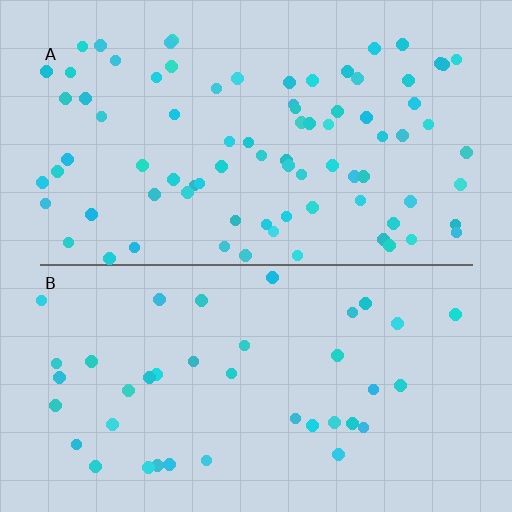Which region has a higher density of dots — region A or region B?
A (the top).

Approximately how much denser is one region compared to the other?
Approximately 2.1× — region A over region B.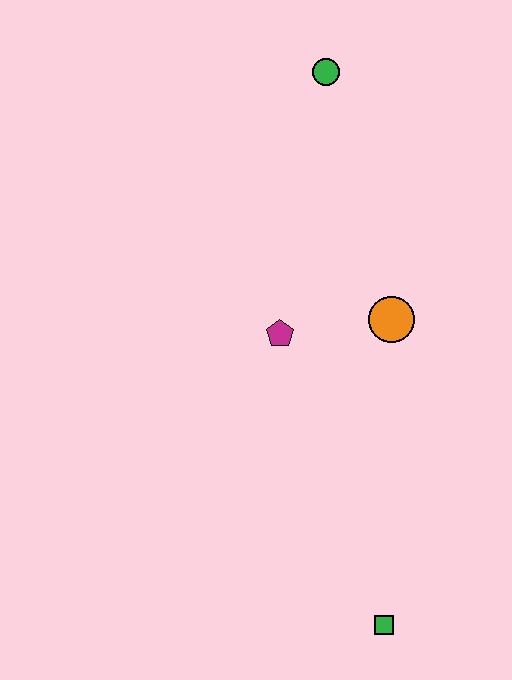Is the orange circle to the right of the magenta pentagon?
Yes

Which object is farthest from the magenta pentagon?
The green square is farthest from the magenta pentagon.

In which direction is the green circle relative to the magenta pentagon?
The green circle is above the magenta pentagon.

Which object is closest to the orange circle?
The magenta pentagon is closest to the orange circle.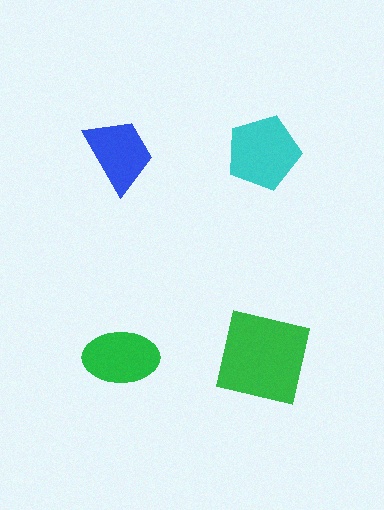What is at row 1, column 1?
A blue trapezoid.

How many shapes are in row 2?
2 shapes.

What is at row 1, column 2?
A cyan pentagon.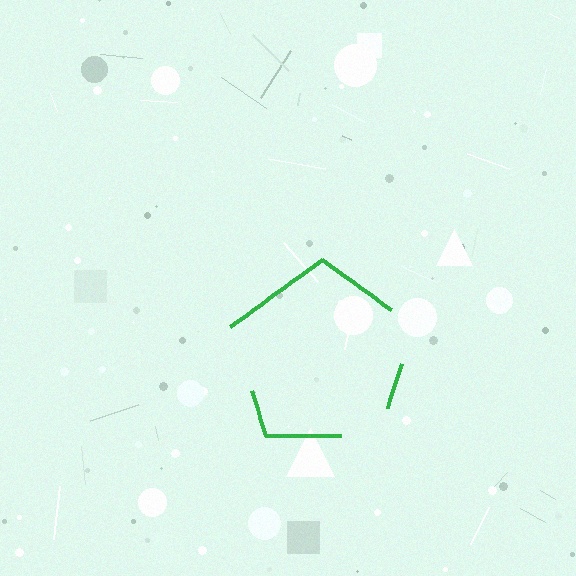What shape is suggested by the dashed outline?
The dashed outline suggests a pentagon.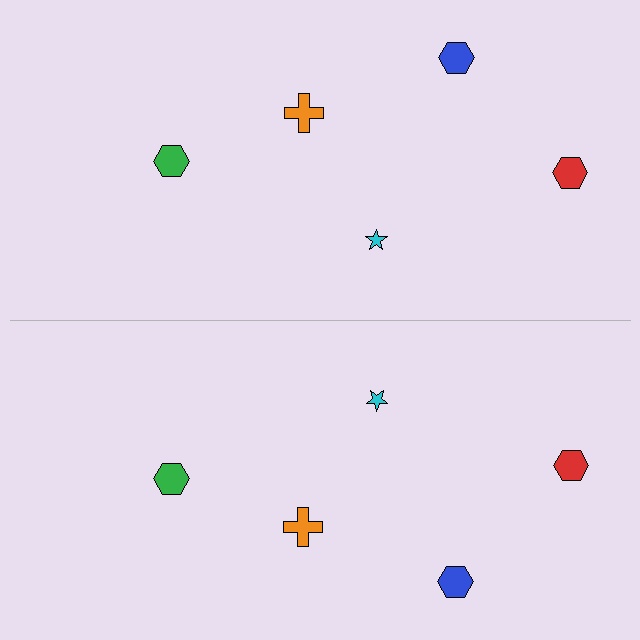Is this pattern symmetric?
Yes, this pattern has bilateral (reflection) symmetry.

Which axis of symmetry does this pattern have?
The pattern has a horizontal axis of symmetry running through the center of the image.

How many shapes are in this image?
There are 10 shapes in this image.